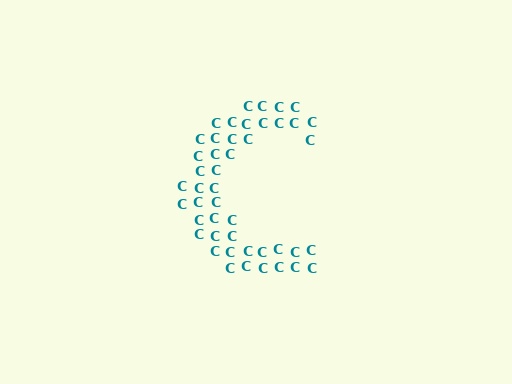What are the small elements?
The small elements are letter C's.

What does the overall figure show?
The overall figure shows the letter C.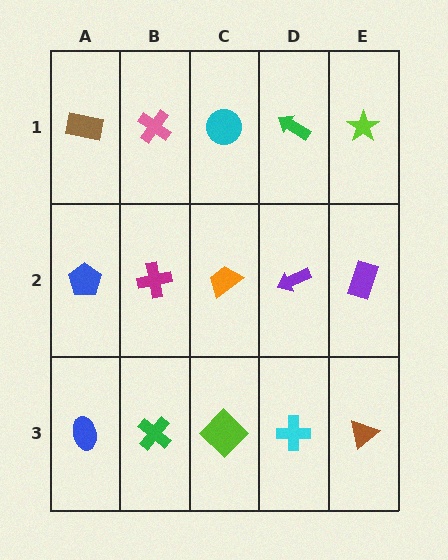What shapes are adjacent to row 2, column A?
A brown rectangle (row 1, column A), a blue ellipse (row 3, column A), a magenta cross (row 2, column B).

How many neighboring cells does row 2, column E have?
3.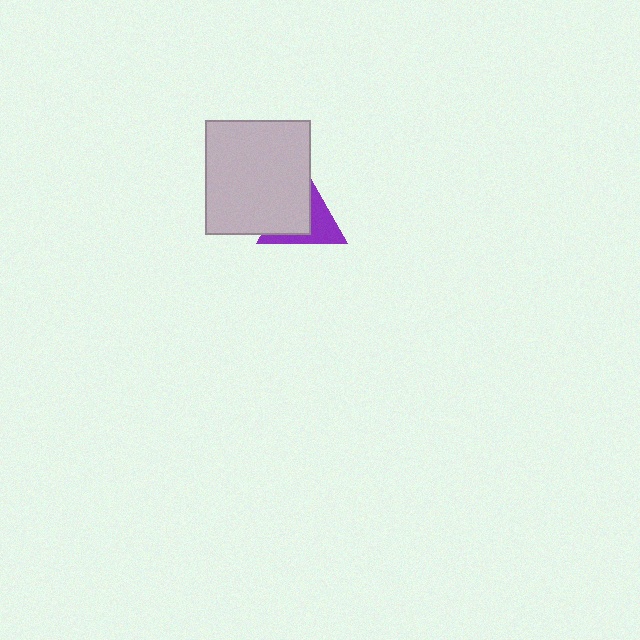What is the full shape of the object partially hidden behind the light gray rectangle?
The partially hidden object is a purple triangle.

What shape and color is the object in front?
The object in front is a light gray rectangle.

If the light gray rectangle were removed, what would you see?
You would see the complete purple triangle.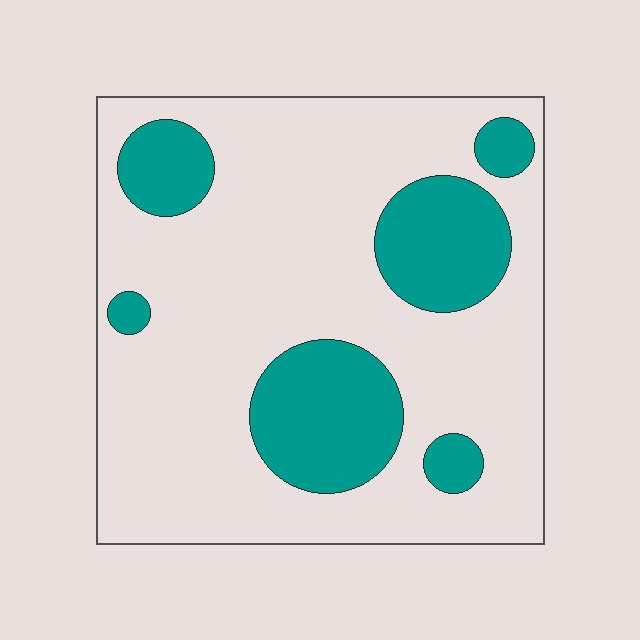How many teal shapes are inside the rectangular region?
6.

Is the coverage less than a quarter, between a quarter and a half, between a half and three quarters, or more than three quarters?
Less than a quarter.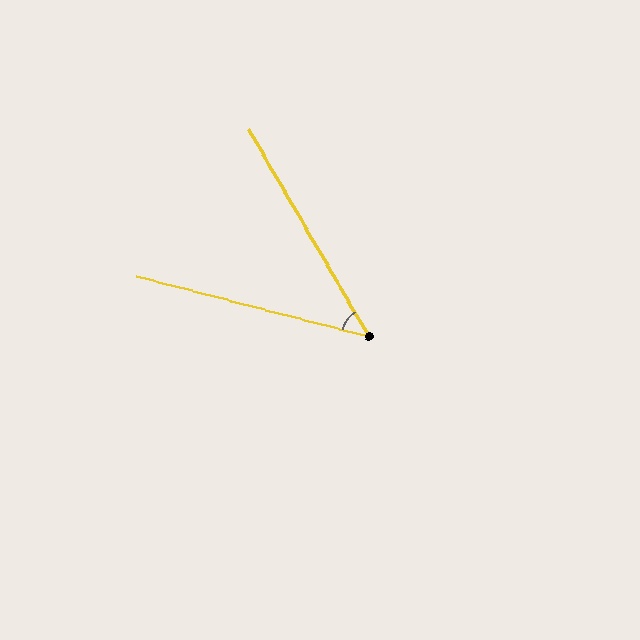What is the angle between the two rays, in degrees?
Approximately 45 degrees.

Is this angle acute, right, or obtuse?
It is acute.